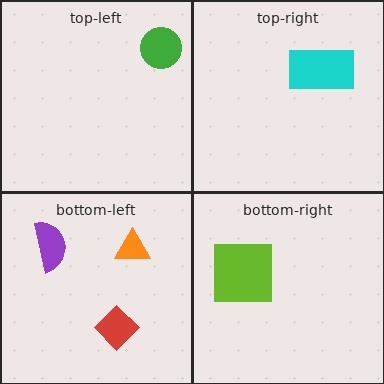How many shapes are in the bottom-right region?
1.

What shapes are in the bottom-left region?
The purple semicircle, the orange triangle, the red diamond.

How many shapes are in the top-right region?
1.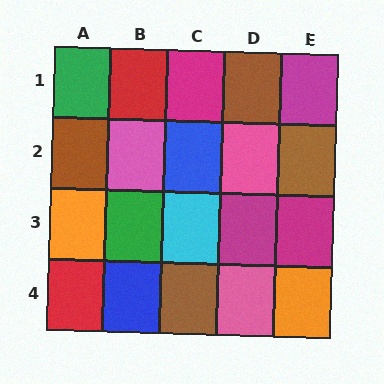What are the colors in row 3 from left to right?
Orange, green, cyan, magenta, magenta.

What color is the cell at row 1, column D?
Brown.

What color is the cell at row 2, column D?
Pink.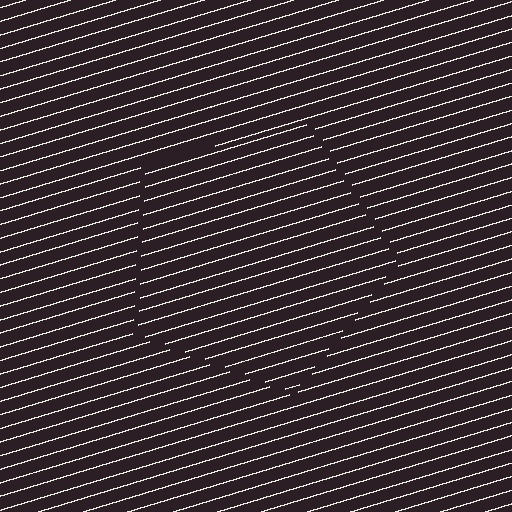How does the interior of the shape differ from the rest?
The interior of the shape contains the same grating, shifted by half a period — the contour is defined by the phase discontinuity where line-ends from the inner and outer gratings abut.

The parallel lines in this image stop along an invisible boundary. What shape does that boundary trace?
An illusory pentagon. The interior of the shape contains the same grating, shifted by half a period — the contour is defined by the phase discontinuity where line-ends from the inner and outer gratings abut.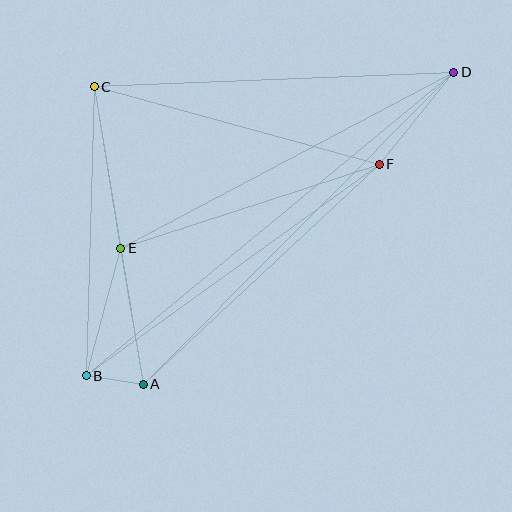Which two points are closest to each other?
Points A and B are closest to each other.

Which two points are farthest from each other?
Points B and D are farthest from each other.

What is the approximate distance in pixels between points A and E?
The distance between A and E is approximately 138 pixels.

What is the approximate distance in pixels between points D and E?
The distance between D and E is approximately 377 pixels.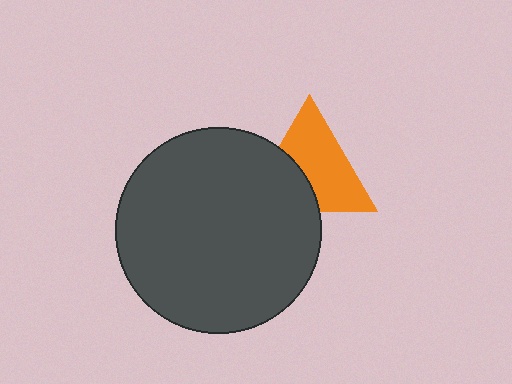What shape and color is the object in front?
The object in front is a dark gray circle.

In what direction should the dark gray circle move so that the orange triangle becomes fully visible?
The dark gray circle should move toward the lower-left. That is the shortest direction to clear the overlap and leave the orange triangle fully visible.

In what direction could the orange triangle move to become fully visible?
The orange triangle could move toward the upper-right. That would shift it out from behind the dark gray circle entirely.